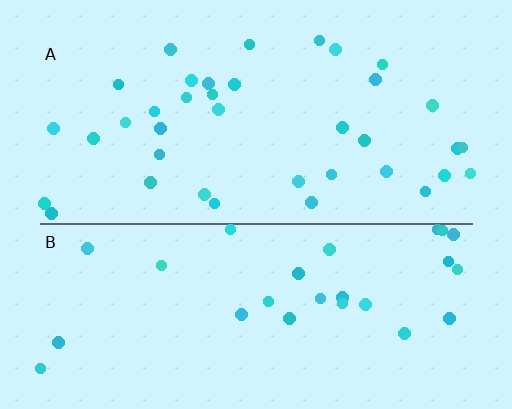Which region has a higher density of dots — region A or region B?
A (the top).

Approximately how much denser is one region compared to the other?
Approximately 1.4× — region A over region B.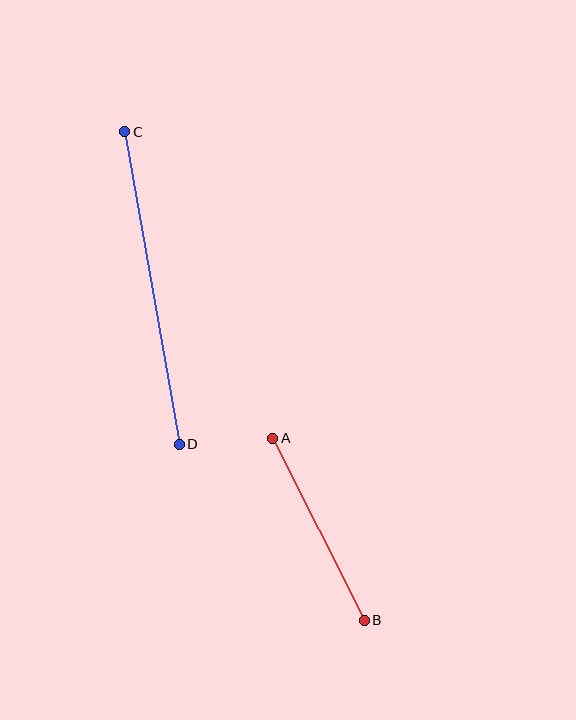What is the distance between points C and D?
The distance is approximately 317 pixels.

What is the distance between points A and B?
The distance is approximately 203 pixels.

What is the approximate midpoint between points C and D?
The midpoint is at approximately (152, 288) pixels.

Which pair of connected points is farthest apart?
Points C and D are farthest apart.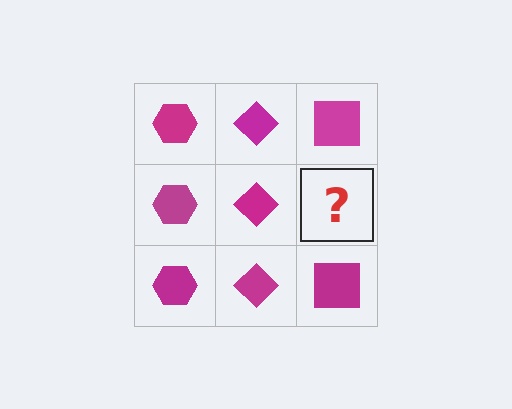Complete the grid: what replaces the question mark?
The question mark should be replaced with a magenta square.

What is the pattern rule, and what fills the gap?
The rule is that each column has a consistent shape. The gap should be filled with a magenta square.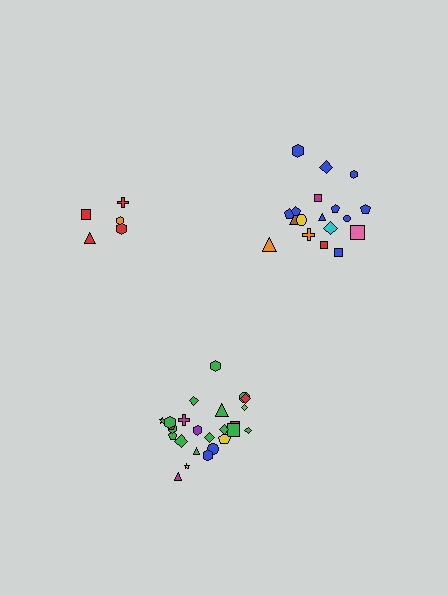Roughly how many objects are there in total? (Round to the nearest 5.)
Roughly 50 objects in total.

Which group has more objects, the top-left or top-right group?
The top-right group.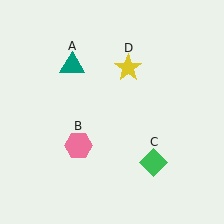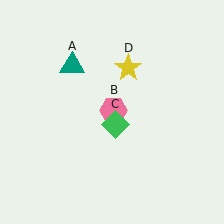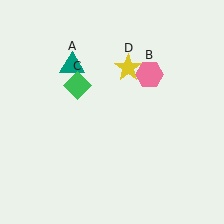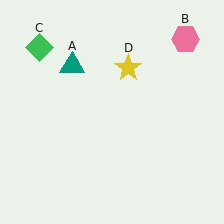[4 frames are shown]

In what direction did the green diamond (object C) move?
The green diamond (object C) moved up and to the left.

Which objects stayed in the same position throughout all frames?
Teal triangle (object A) and yellow star (object D) remained stationary.